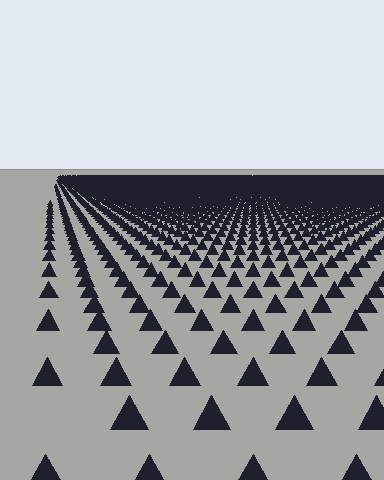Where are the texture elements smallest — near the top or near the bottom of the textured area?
Near the top.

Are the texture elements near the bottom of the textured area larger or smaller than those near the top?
Larger. Near the bottom, elements are closer to the viewer and appear at a bigger on-screen size.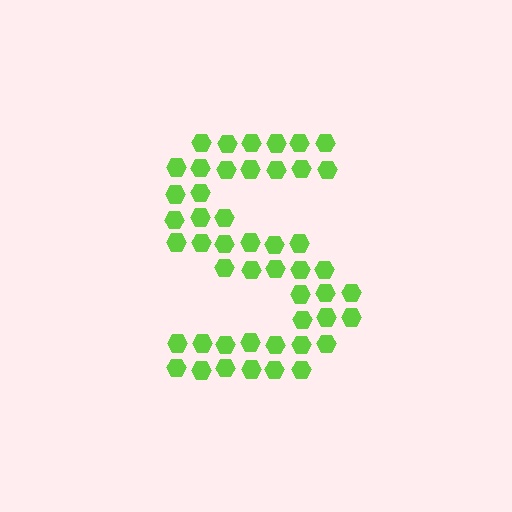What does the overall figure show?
The overall figure shows the letter S.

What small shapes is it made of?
It is made of small hexagons.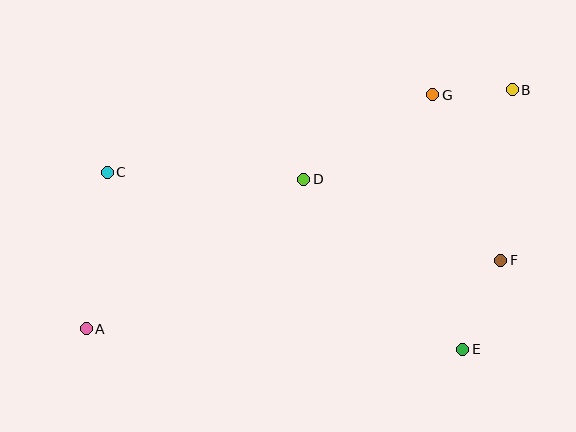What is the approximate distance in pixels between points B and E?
The distance between B and E is approximately 264 pixels.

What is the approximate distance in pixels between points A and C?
The distance between A and C is approximately 158 pixels.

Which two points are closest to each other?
Points B and G are closest to each other.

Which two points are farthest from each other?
Points A and B are farthest from each other.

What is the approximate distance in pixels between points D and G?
The distance between D and G is approximately 154 pixels.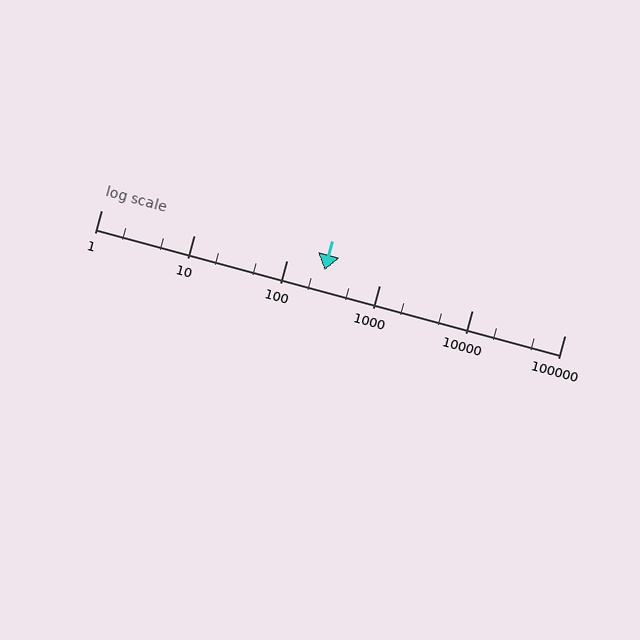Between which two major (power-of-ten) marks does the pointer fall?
The pointer is between 100 and 1000.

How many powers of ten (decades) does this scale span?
The scale spans 5 decades, from 1 to 100000.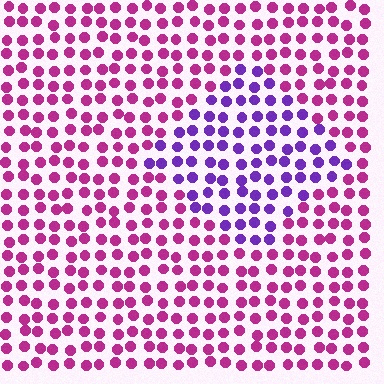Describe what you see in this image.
The image is filled with small magenta elements in a uniform arrangement. A diamond-shaped region is visible where the elements are tinted to a slightly different hue, forming a subtle color boundary.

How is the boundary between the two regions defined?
The boundary is defined purely by a slight shift in hue (about 48 degrees). Spacing, size, and orientation are identical on both sides.